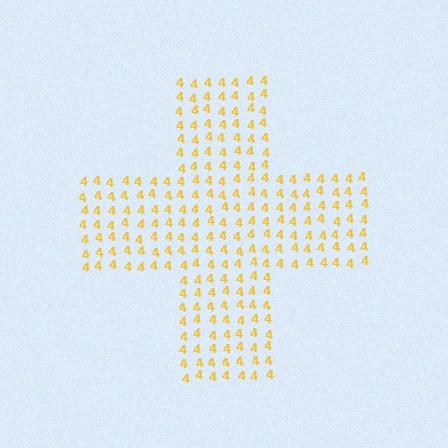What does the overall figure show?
The overall figure shows a cross.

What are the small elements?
The small elements are digit 4's.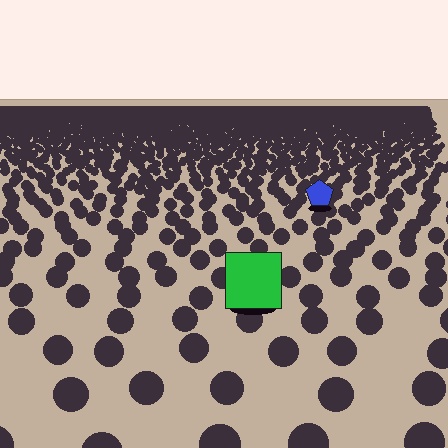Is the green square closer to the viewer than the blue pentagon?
Yes. The green square is closer — you can tell from the texture gradient: the ground texture is coarser near it.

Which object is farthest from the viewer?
The blue pentagon is farthest from the viewer. It appears smaller and the ground texture around it is denser.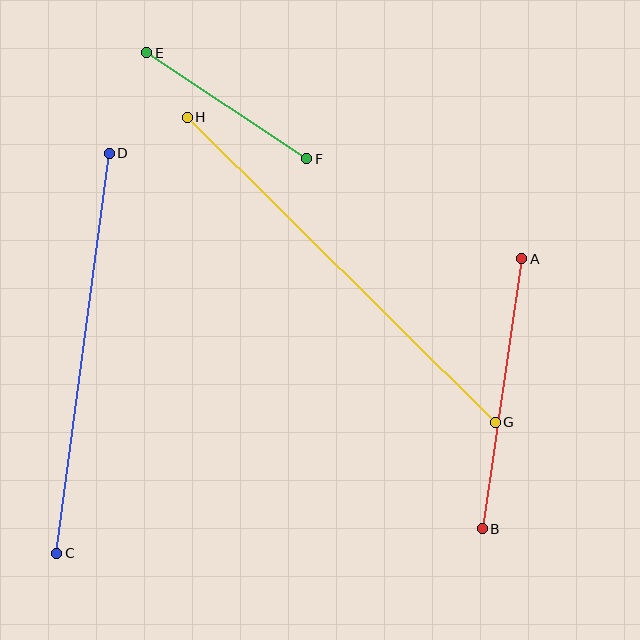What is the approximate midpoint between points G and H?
The midpoint is at approximately (341, 270) pixels.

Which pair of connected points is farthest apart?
Points G and H are farthest apart.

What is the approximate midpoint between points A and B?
The midpoint is at approximately (502, 394) pixels.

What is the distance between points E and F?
The distance is approximately 192 pixels.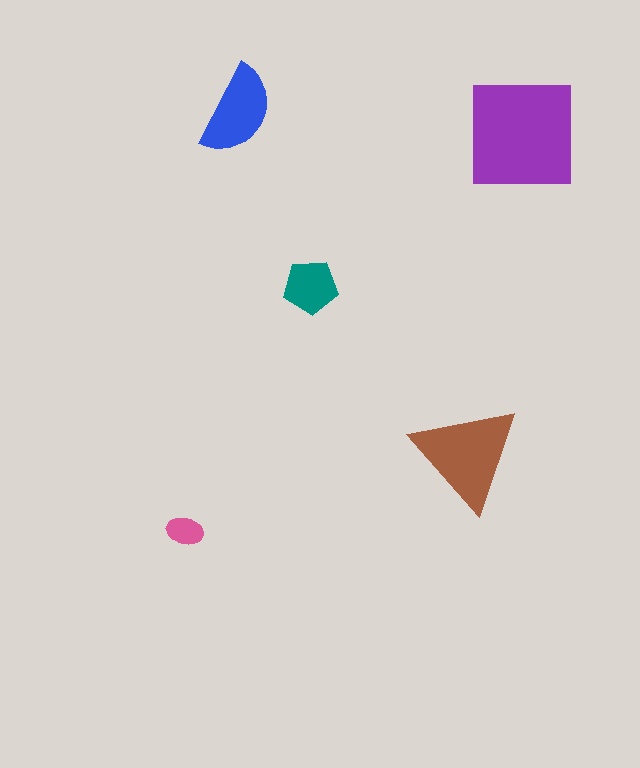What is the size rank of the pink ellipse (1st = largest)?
5th.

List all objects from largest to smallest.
The purple square, the brown triangle, the blue semicircle, the teal pentagon, the pink ellipse.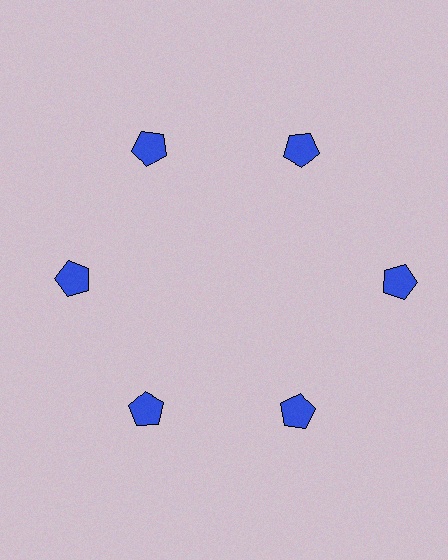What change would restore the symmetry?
The symmetry would be restored by moving it inward, back onto the ring so that all 6 pentagons sit at equal angles and equal distance from the center.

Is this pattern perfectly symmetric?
No. The 6 blue pentagons are arranged in a ring, but one element near the 3 o'clock position is pushed outward from the center, breaking the 6-fold rotational symmetry.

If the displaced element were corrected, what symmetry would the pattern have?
It would have 6-fold rotational symmetry — the pattern would map onto itself every 60 degrees.